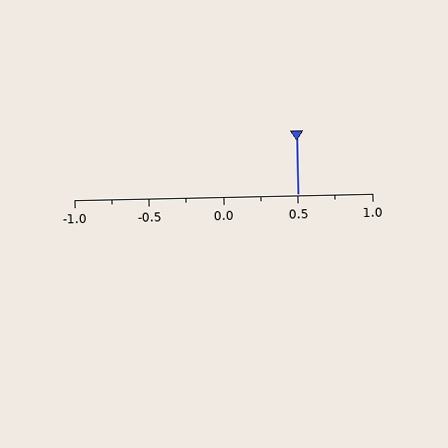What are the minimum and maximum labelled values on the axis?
The axis runs from -1.0 to 1.0.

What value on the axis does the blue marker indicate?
The marker indicates approximately 0.5.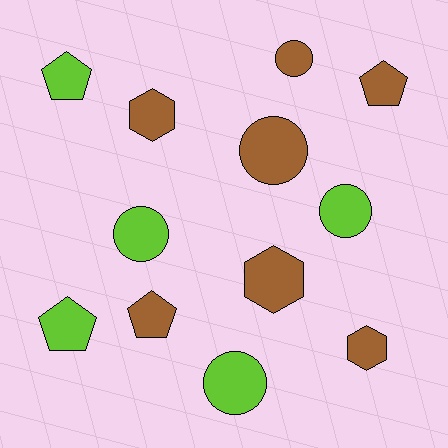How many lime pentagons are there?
There are 2 lime pentagons.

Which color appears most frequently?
Brown, with 7 objects.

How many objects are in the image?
There are 12 objects.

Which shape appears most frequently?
Circle, with 5 objects.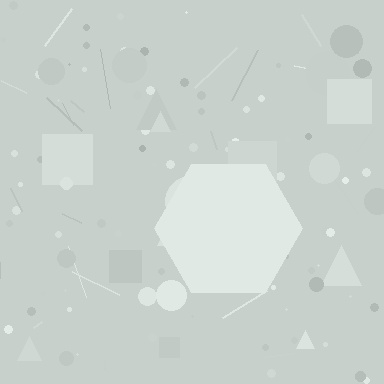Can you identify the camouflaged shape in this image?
The camouflaged shape is a hexagon.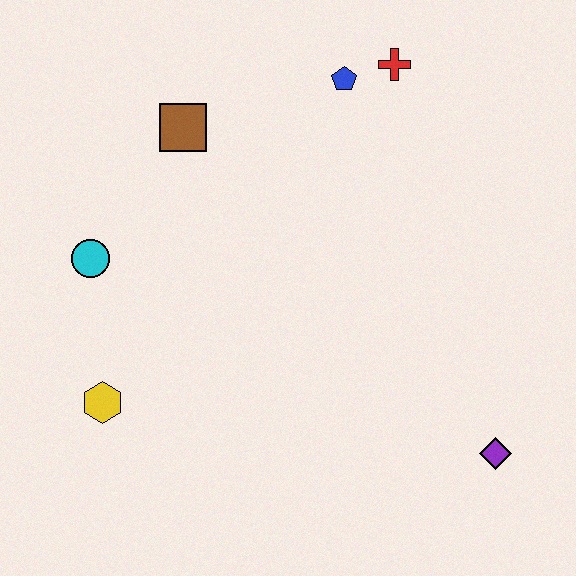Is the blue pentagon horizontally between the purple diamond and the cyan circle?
Yes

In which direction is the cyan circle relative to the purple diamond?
The cyan circle is to the left of the purple diamond.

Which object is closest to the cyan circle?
The yellow hexagon is closest to the cyan circle.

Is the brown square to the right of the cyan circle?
Yes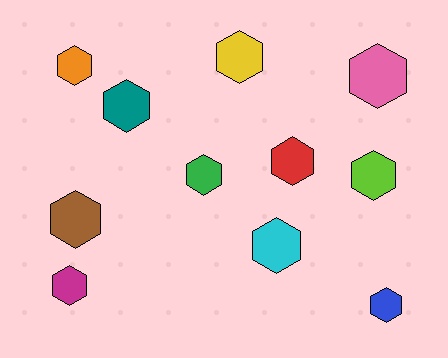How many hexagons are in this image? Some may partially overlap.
There are 11 hexagons.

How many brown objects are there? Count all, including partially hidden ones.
There is 1 brown object.